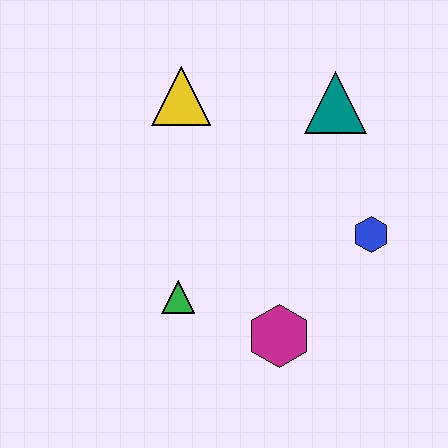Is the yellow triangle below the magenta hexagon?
No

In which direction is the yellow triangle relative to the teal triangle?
The yellow triangle is to the left of the teal triangle.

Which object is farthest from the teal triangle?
The green triangle is farthest from the teal triangle.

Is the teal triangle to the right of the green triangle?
Yes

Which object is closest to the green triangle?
The magenta hexagon is closest to the green triangle.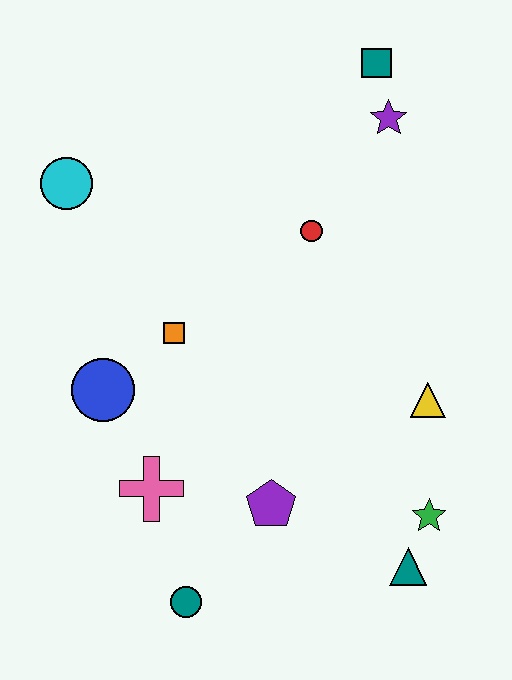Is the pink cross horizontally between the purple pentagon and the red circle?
No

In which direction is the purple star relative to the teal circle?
The purple star is above the teal circle.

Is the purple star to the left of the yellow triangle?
Yes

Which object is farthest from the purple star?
The teal circle is farthest from the purple star.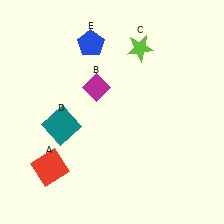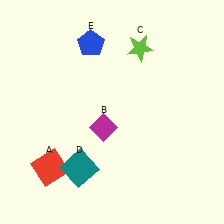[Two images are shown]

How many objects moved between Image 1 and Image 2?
2 objects moved between the two images.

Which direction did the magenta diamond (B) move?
The magenta diamond (B) moved down.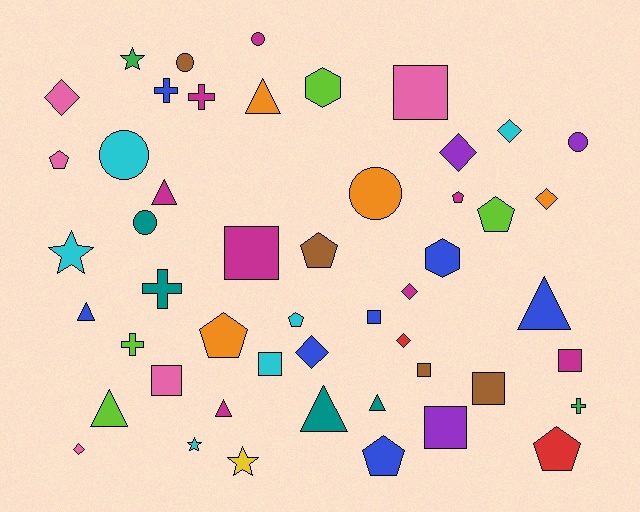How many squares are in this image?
There are 9 squares.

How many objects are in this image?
There are 50 objects.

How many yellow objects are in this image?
There is 1 yellow object.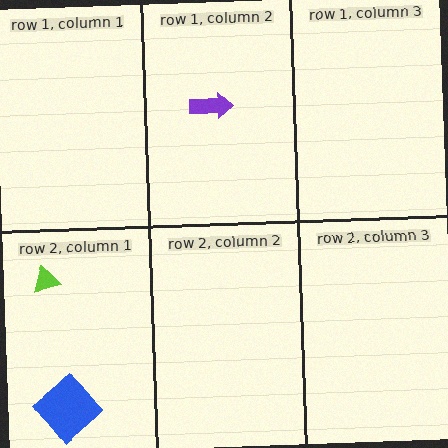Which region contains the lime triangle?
The row 2, column 1 region.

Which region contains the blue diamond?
The row 2, column 1 region.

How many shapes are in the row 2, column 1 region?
2.